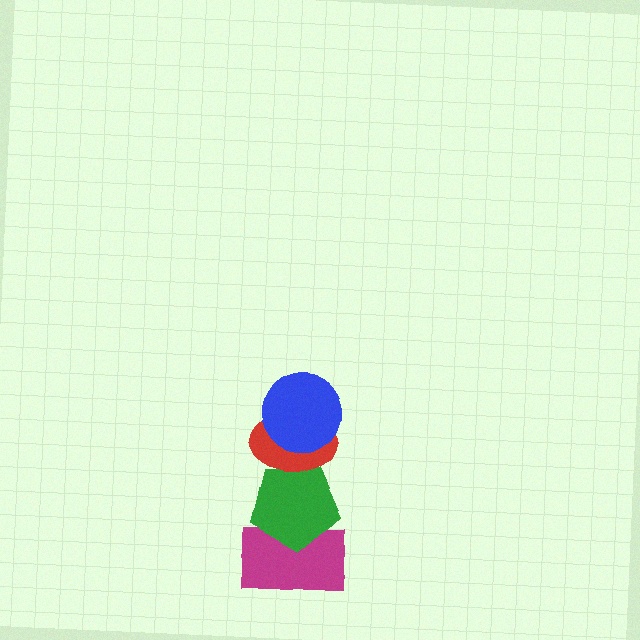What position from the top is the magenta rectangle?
The magenta rectangle is 4th from the top.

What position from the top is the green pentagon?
The green pentagon is 3rd from the top.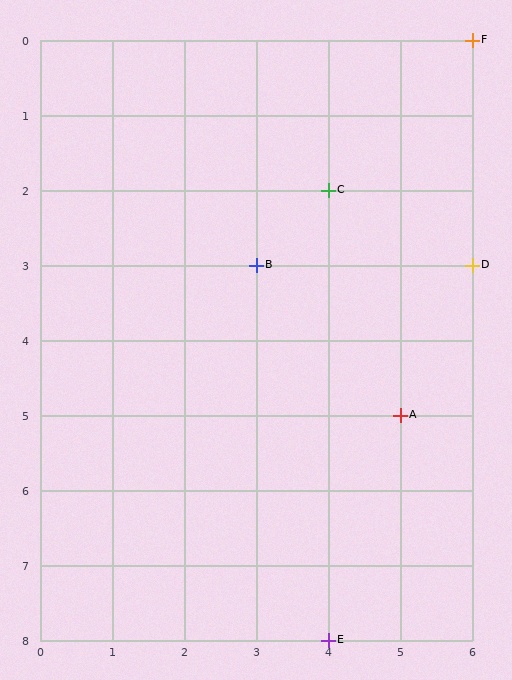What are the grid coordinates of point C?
Point C is at grid coordinates (4, 2).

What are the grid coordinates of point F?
Point F is at grid coordinates (6, 0).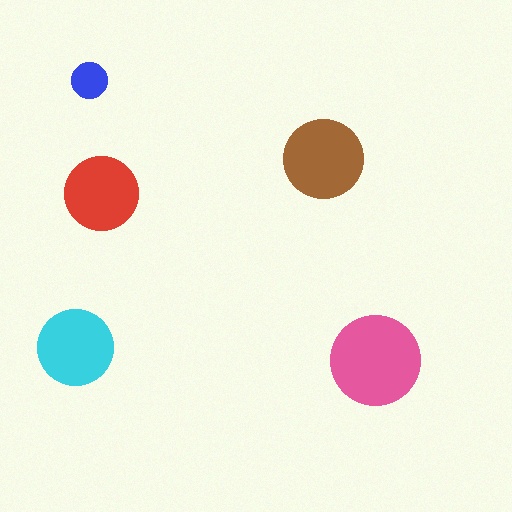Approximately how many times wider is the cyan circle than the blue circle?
About 2 times wider.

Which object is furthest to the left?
The cyan circle is leftmost.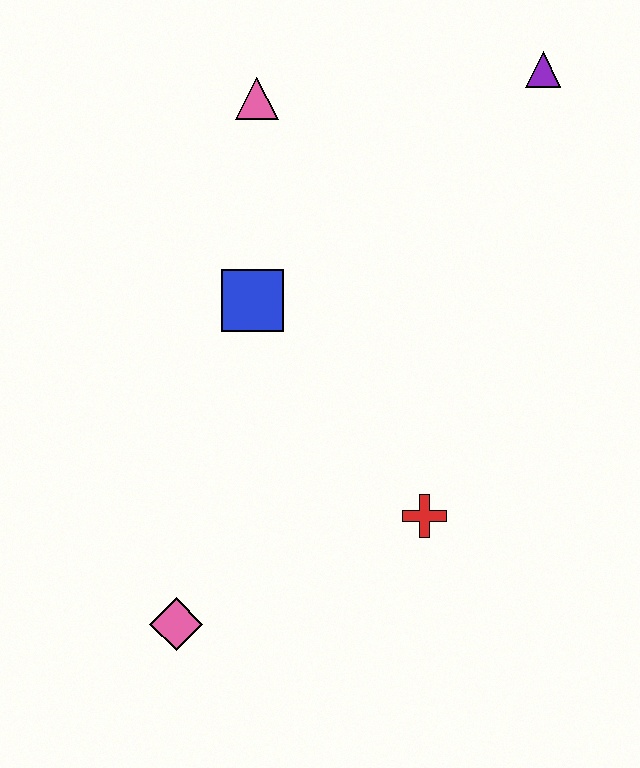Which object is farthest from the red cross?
The purple triangle is farthest from the red cross.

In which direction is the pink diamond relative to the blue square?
The pink diamond is below the blue square.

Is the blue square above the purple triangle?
No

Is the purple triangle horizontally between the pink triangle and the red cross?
No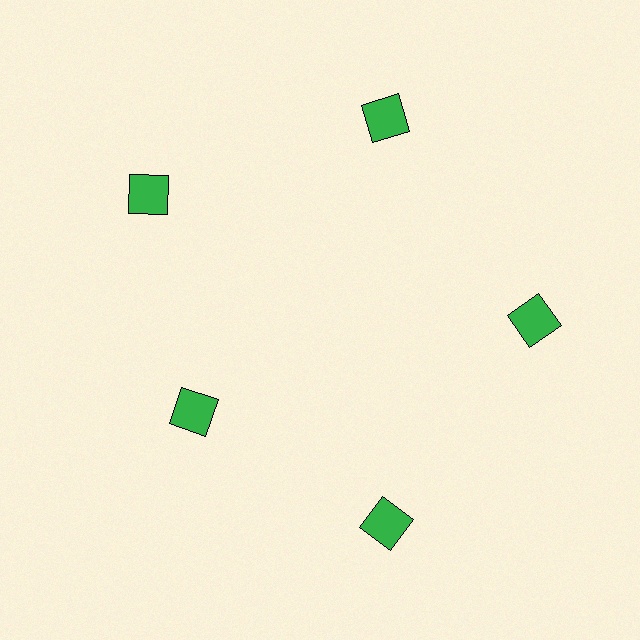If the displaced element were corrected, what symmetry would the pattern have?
It would have 5-fold rotational symmetry — the pattern would map onto itself every 72 degrees.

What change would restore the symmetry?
The symmetry would be restored by moving it outward, back onto the ring so that all 5 squares sit at equal angles and equal distance from the center.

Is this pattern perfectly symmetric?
No. The 5 green squares are arranged in a ring, but one element near the 8 o'clock position is pulled inward toward the center, breaking the 5-fold rotational symmetry.